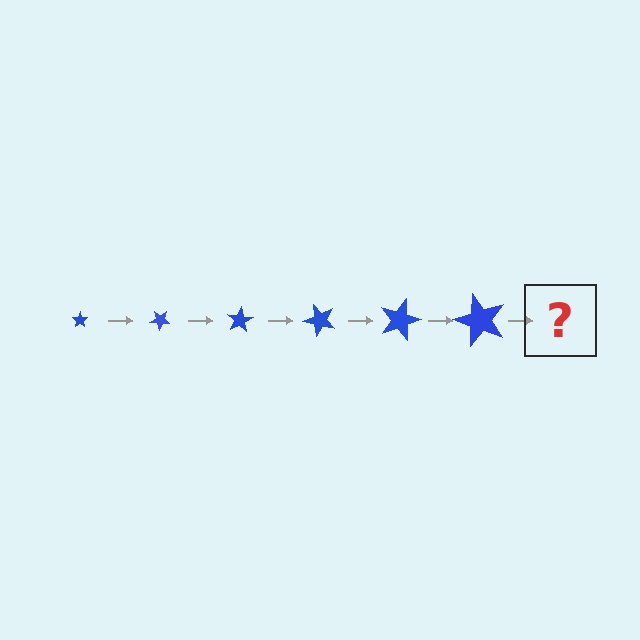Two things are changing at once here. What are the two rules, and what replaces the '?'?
The two rules are that the star grows larger each step and it rotates 40 degrees each step. The '?' should be a star, larger than the previous one and rotated 240 degrees from the start.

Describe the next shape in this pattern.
It should be a star, larger than the previous one and rotated 240 degrees from the start.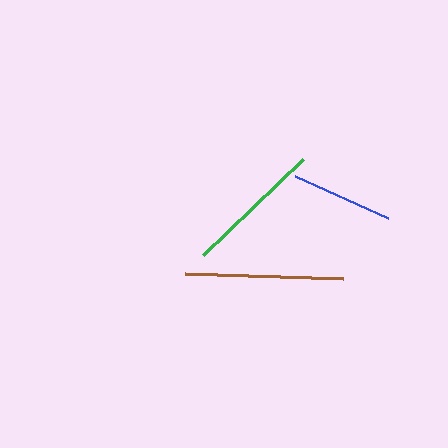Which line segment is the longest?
The brown line is the longest at approximately 158 pixels.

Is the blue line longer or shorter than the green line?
The green line is longer than the blue line.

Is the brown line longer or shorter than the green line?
The brown line is longer than the green line.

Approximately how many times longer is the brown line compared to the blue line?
The brown line is approximately 1.5 times the length of the blue line.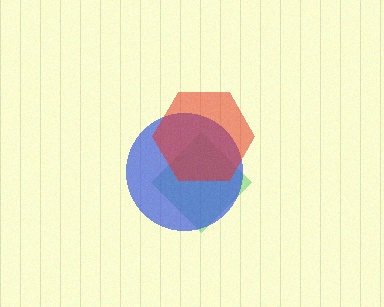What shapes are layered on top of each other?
The layered shapes are: a green diamond, a blue circle, a red hexagon.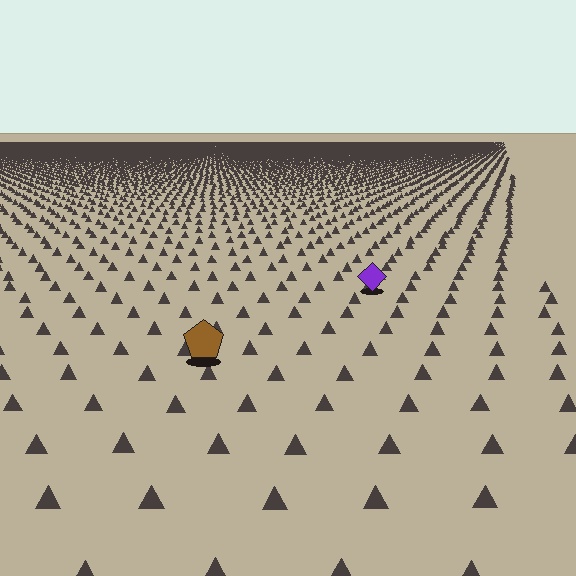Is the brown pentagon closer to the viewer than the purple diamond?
Yes. The brown pentagon is closer — you can tell from the texture gradient: the ground texture is coarser near it.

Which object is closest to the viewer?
The brown pentagon is closest. The texture marks near it are larger and more spread out.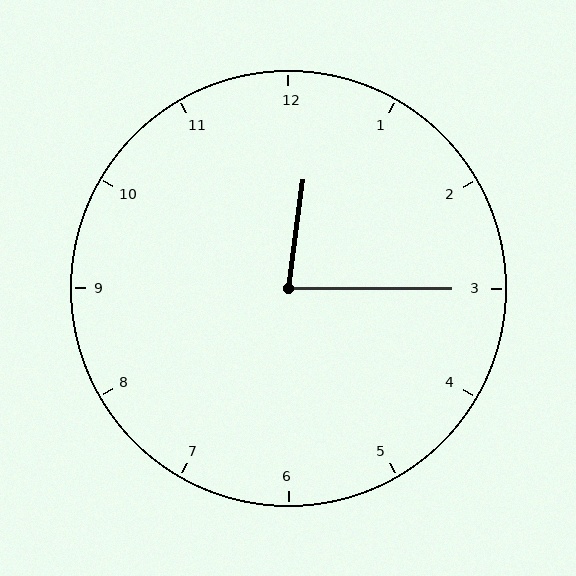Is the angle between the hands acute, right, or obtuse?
It is acute.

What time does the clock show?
12:15.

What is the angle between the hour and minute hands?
Approximately 82 degrees.